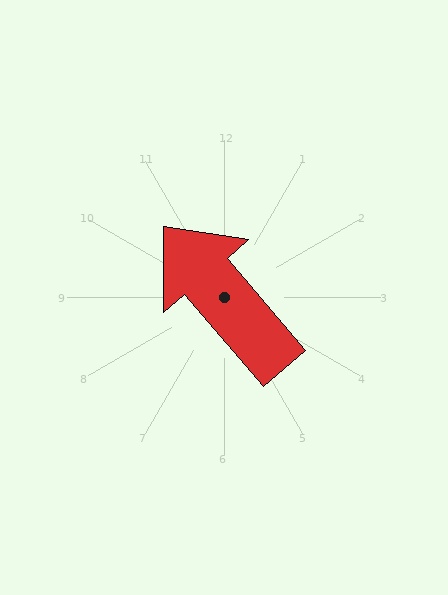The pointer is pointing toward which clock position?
Roughly 11 o'clock.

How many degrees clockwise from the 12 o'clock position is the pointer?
Approximately 319 degrees.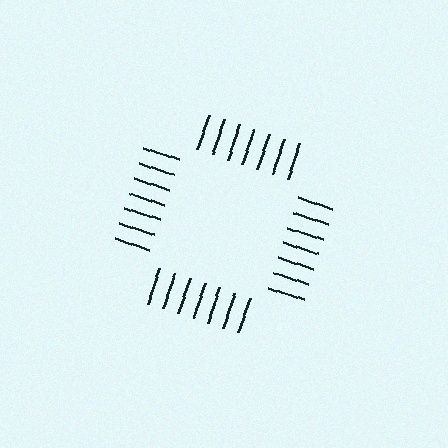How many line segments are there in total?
28 — 7 along each of the 4 edges.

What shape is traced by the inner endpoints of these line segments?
An illusory square — the line segments terminate on its edges but no continuous stroke is drawn.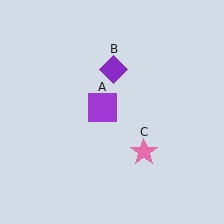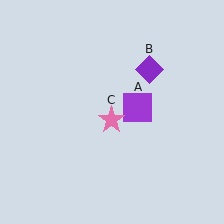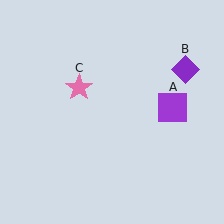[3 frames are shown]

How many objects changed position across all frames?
3 objects changed position: purple square (object A), purple diamond (object B), pink star (object C).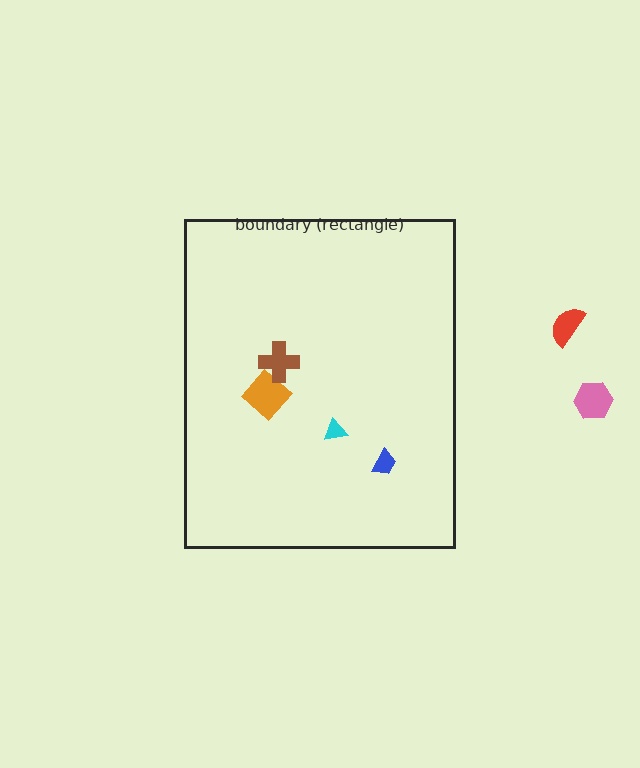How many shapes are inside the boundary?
4 inside, 2 outside.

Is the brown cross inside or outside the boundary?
Inside.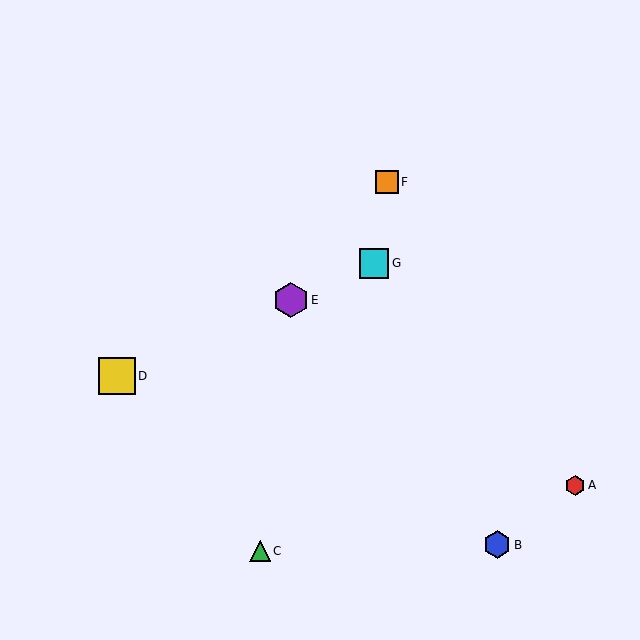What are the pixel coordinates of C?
Object C is at (260, 551).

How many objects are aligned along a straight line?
3 objects (D, E, G) are aligned along a straight line.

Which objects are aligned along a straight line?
Objects D, E, G are aligned along a straight line.